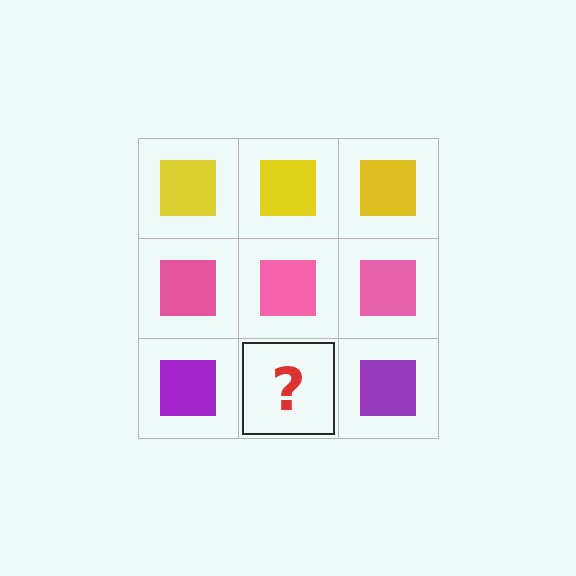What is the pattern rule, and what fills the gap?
The rule is that each row has a consistent color. The gap should be filled with a purple square.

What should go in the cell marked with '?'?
The missing cell should contain a purple square.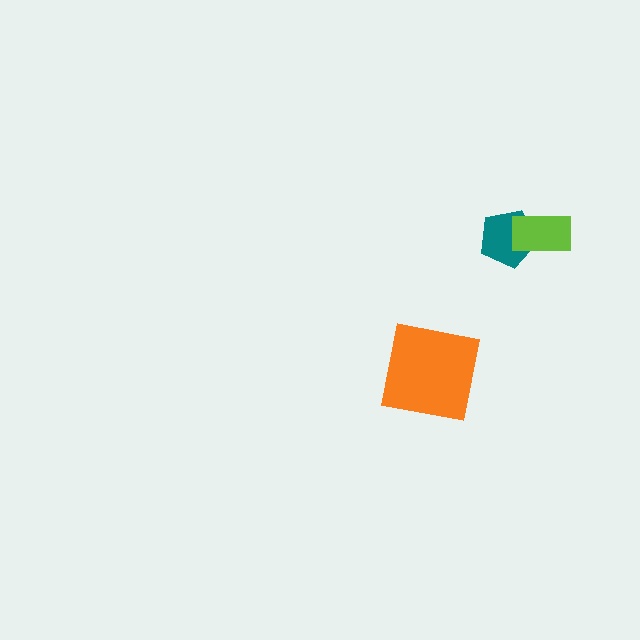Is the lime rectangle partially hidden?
No, no other shape covers it.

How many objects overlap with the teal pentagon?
1 object overlaps with the teal pentagon.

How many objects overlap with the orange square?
0 objects overlap with the orange square.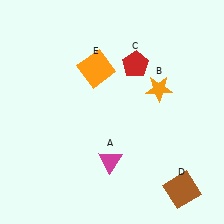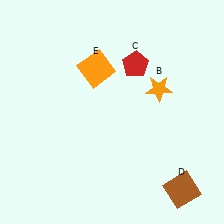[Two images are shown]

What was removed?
The magenta triangle (A) was removed in Image 2.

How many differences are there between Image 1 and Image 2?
There is 1 difference between the two images.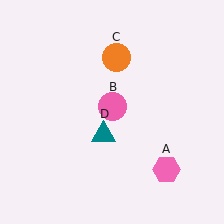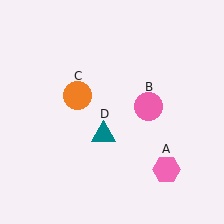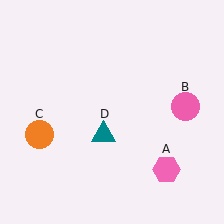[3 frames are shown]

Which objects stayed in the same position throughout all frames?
Pink hexagon (object A) and teal triangle (object D) remained stationary.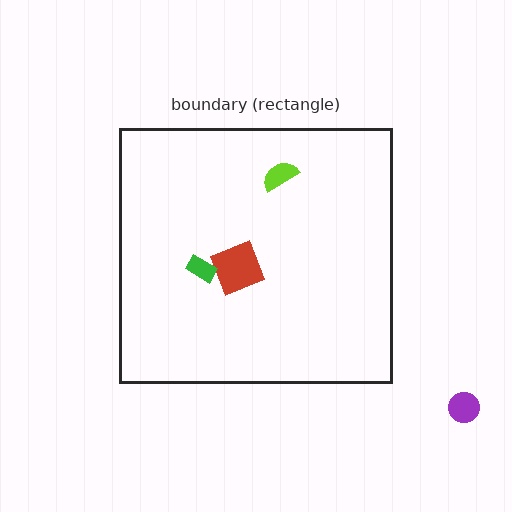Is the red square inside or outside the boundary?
Inside.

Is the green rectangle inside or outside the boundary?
Inside.